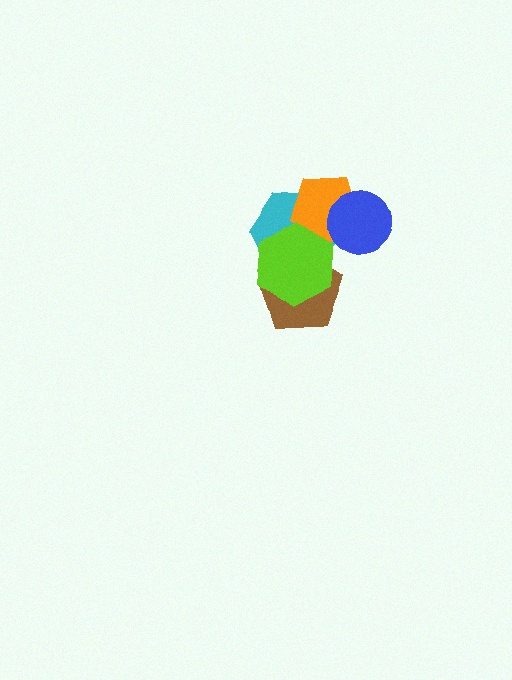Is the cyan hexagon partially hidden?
Yes, it is partially covered by another shape.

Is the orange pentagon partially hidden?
Yes, it is partially covered by another shape.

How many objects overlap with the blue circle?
2 objects overlap with the blue circle.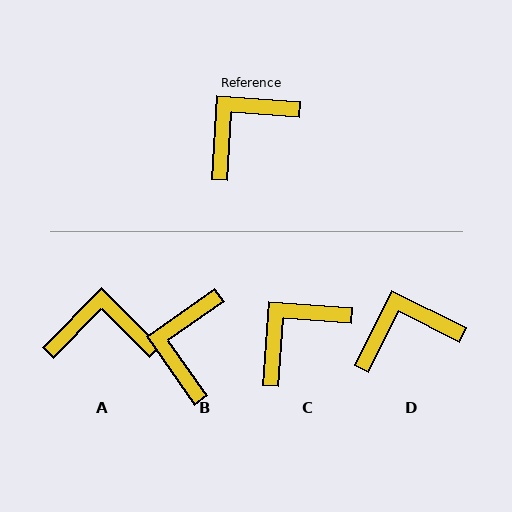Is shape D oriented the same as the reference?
No, it is off by about 23 degrees.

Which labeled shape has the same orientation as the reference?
C.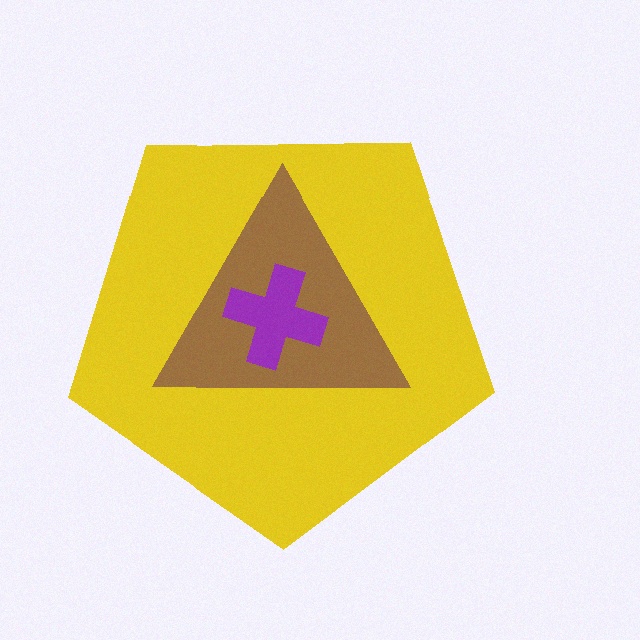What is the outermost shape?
The yellow pentagon.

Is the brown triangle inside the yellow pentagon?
Yes.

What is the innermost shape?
The purple cross.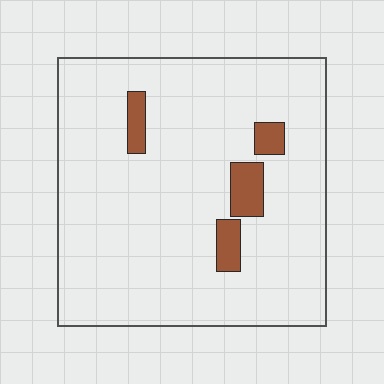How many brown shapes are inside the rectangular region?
4.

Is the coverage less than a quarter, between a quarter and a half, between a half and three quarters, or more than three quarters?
Less than a quarter.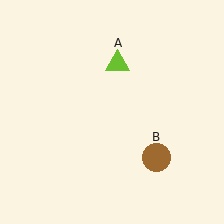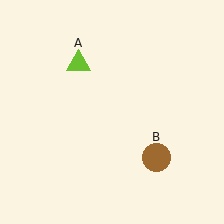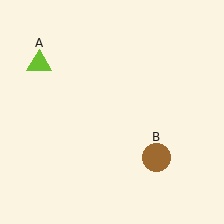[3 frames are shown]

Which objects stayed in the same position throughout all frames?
Brown circle (object B) remained stationary.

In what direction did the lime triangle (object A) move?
The lime triangle (object A) moved left.